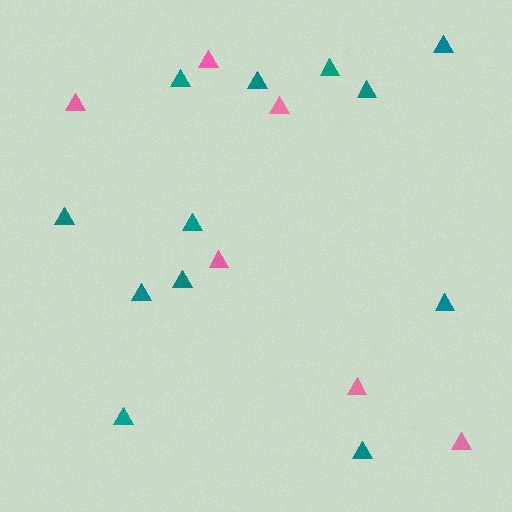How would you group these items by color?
There are 2 groups: one group of teal triangles (12) and one group of pink triangles (6).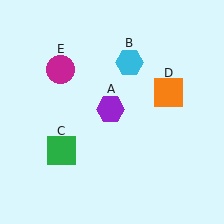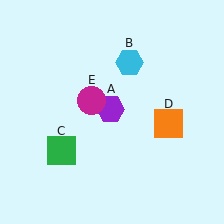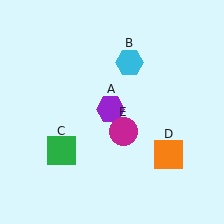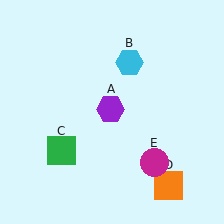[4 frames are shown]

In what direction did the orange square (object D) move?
The orange square (object D) moved down.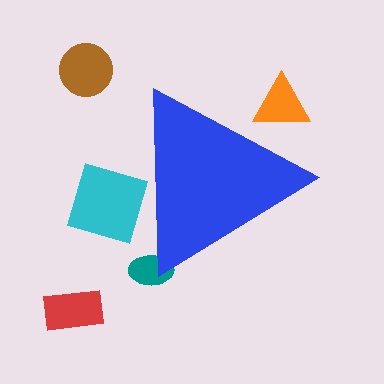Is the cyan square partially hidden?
Yes, the cyan square is partially hidden behind the blue triangle.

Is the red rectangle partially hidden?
No, the red rectangle is fully visible.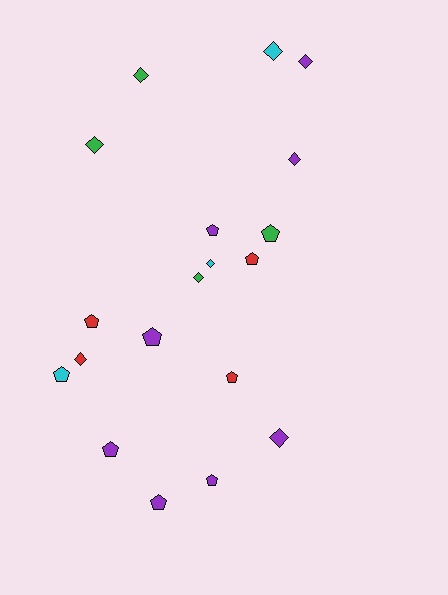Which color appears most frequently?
Purple, with 8 objects.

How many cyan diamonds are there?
There are 2 cyan diamonds.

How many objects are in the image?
There are 19 objects.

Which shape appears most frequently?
Pentagon, with 10 objects.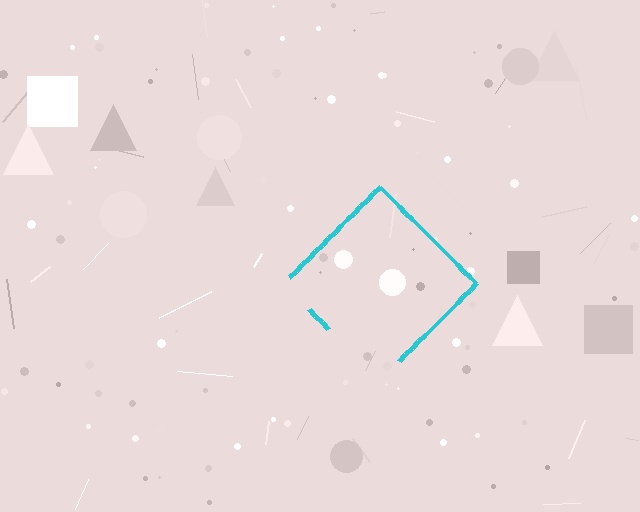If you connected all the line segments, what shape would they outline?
They would outline a diamond.